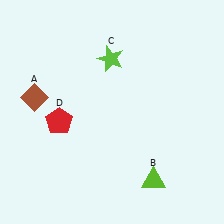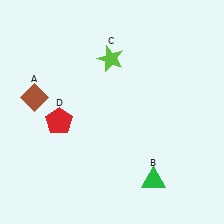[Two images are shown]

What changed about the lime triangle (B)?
In Image 1, B is lime. In Image 2, it changed to green.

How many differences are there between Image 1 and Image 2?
There is 1 difference between the two images.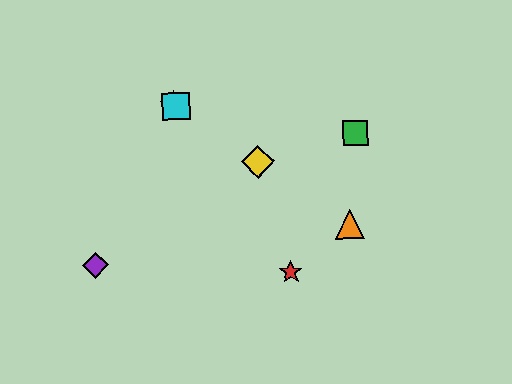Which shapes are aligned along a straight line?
The blue star, the yellow diamond, the orange triangle, the cyan square are aligned along a straight line.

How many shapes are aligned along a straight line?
4 shapes (the blue star, the yellow diamond, the orange triangle, the cyan square) are aligned along a straight line.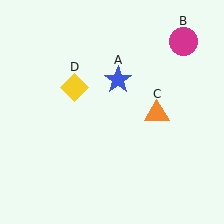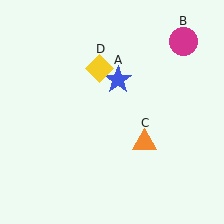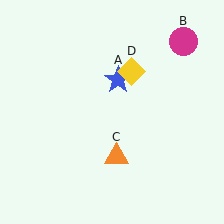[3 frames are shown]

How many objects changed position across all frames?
2 objects changed position: orange triangle (object C), yellow diamond (object D).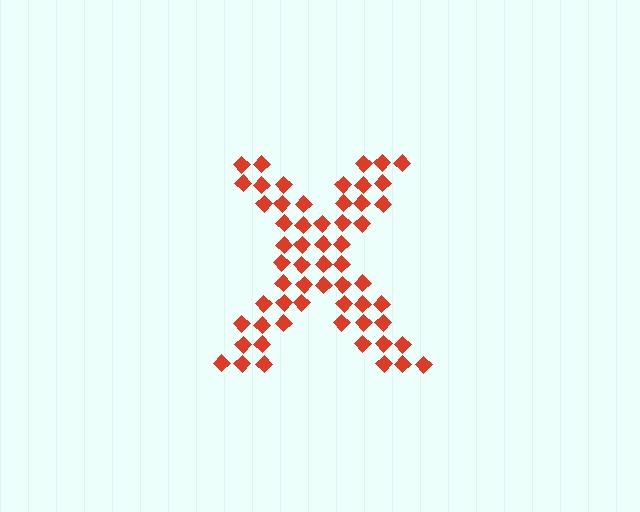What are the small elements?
The small elements are diamonds.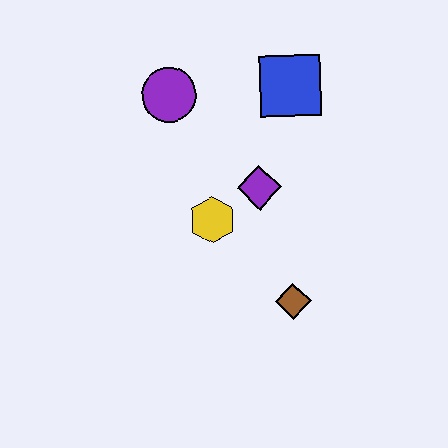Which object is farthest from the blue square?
The brown diamond is farthest from the blue square.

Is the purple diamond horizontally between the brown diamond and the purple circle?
Yes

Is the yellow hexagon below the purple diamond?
Yes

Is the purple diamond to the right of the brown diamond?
No